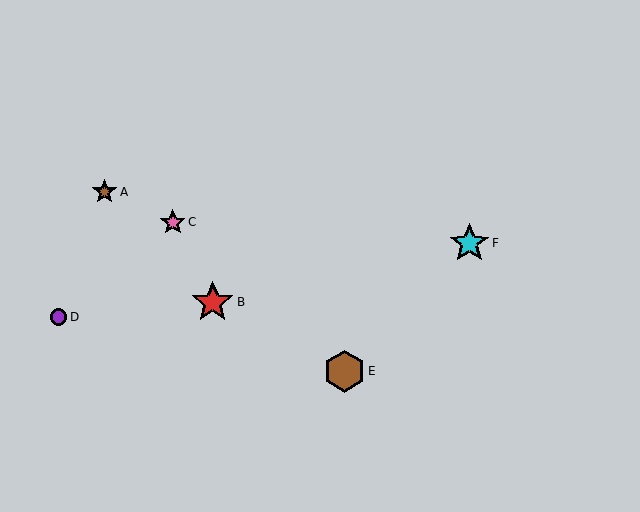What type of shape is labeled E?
Shape E is a brown hexagon.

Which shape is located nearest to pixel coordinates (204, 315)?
The red star (labeled B) at (213, 302) is nearest to that location.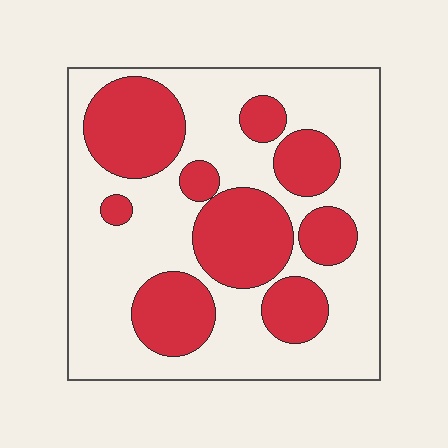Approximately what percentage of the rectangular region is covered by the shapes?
Approximately 35%.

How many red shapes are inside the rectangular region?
9.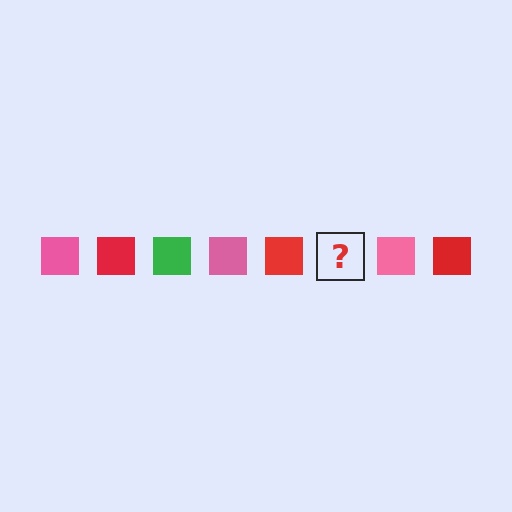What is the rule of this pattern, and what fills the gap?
The rule is that the pattern cycles through pink, red, green squares. The gap should be filled with a green square.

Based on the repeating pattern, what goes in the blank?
The blank should be a green square.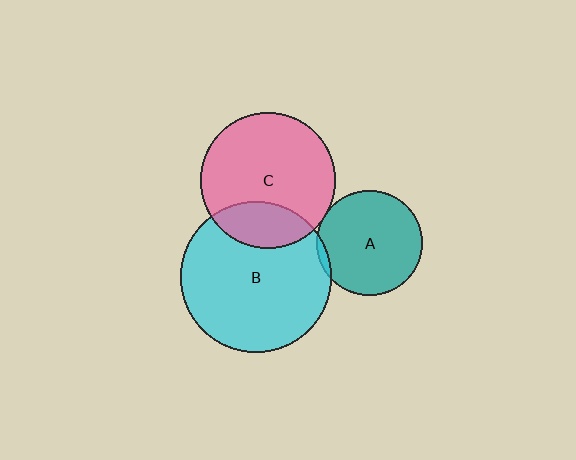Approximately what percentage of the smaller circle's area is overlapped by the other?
Approximately 25%.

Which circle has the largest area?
Circle B (cyan).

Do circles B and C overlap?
Yes.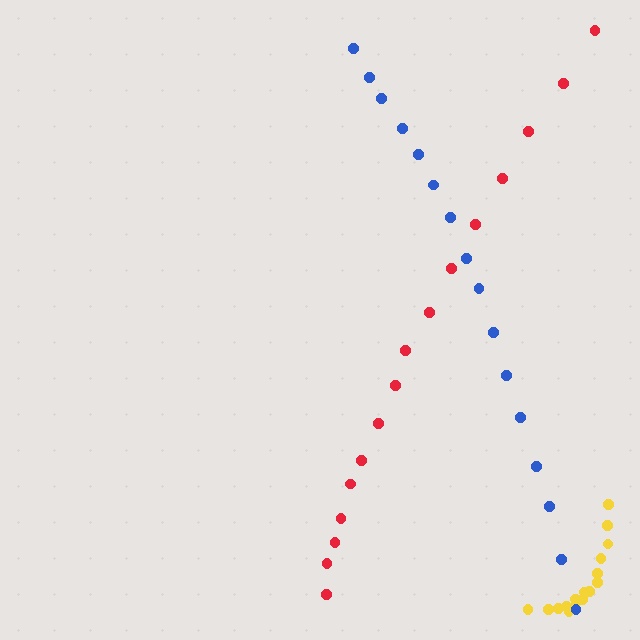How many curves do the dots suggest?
There are 3 distinct paths.